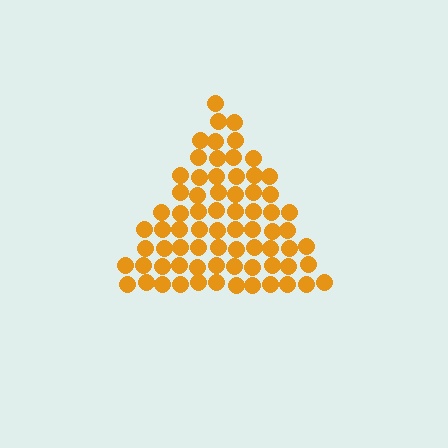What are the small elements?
The small elements are circles.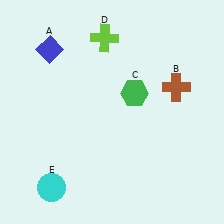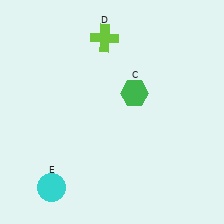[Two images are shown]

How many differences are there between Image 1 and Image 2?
There are 2 differences between the two images.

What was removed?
The brown cross (B), the blue diamond (A) were removed in Image 2.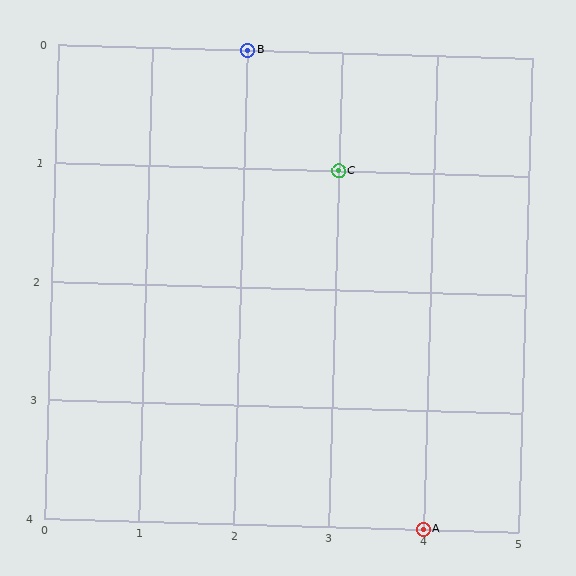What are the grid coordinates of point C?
Point C is at grid coordinates (3, 1).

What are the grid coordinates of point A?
Point A is at grid coordinates (4, 4).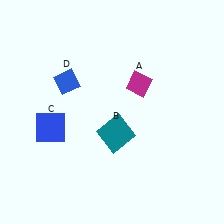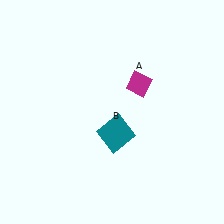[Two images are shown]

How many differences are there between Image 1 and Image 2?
There are 2 differences between the two images.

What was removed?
The blue diamond (D), the blue square (C) were removed in Image 2.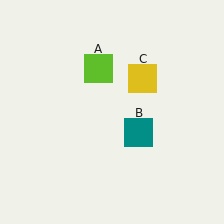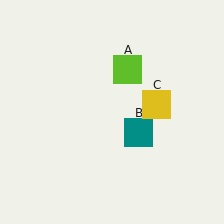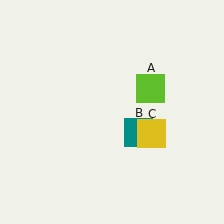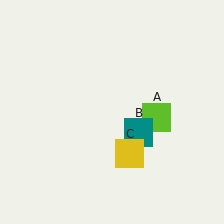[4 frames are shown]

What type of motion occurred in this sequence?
The lime square (object A), yellow square (object C) rotated clockwise around the center of the scene.